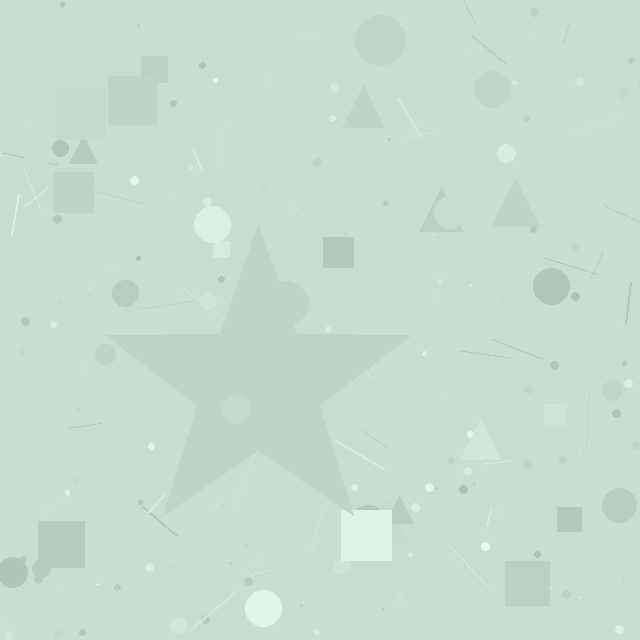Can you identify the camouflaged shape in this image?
The camouflaged shape is a star.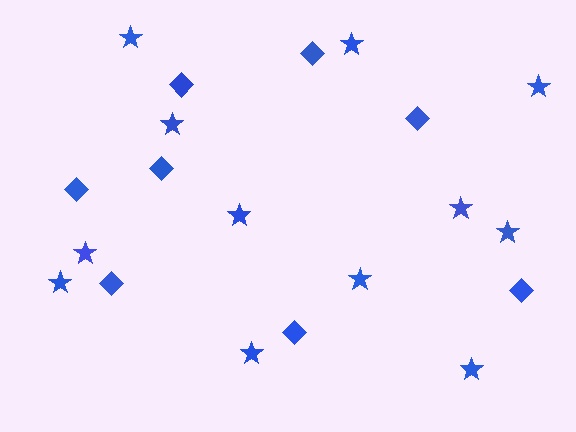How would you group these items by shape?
There are 2 groups: one group of stars (12) and one group of diamonds (8).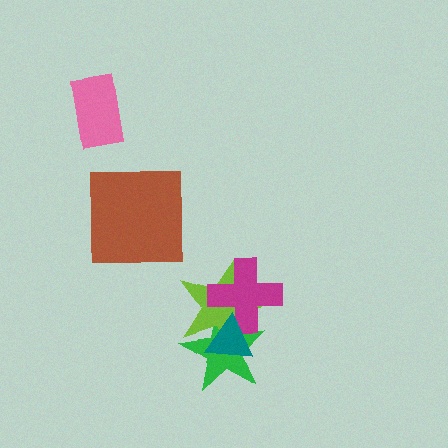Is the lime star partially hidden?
Yes, it is partially covered by another shape.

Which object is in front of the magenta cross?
The teal triangle is in front of the magenta cross.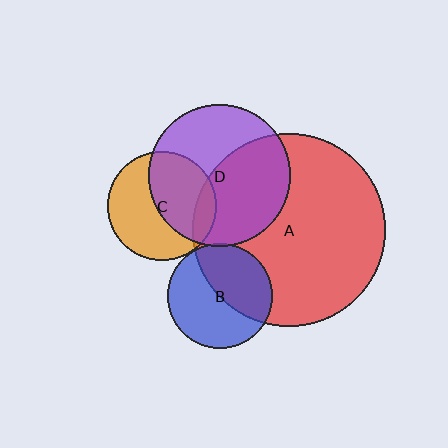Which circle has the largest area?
Circle A (red).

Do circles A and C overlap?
Yes.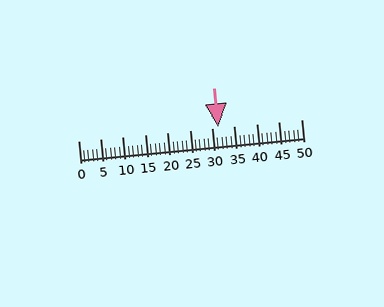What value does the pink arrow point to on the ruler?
The pink arrow points to approximately 31.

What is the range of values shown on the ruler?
The ruler shows values from 0 to 50.